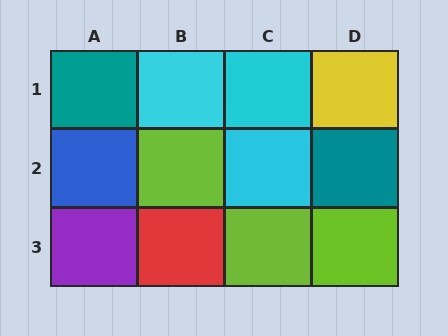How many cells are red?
1 cell is red.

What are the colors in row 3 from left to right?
Purple, red, lime, lime.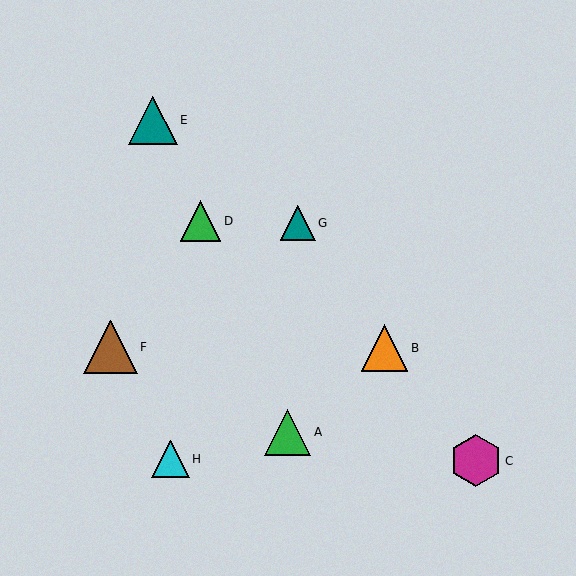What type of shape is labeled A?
Shape A is a green triangle.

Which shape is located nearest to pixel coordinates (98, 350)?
The brown triangle (labeled F) at (110, 347) is nearest to that location.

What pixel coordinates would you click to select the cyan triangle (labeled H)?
Click at (171, 459) to select the cyan triangle H.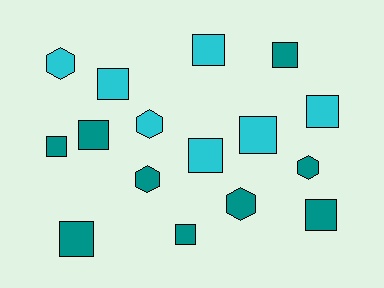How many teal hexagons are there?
There are 3 teal hexagons.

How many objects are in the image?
There are 16 objects.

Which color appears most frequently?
Teal, with 9 objects.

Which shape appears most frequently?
Square, with 11 objects.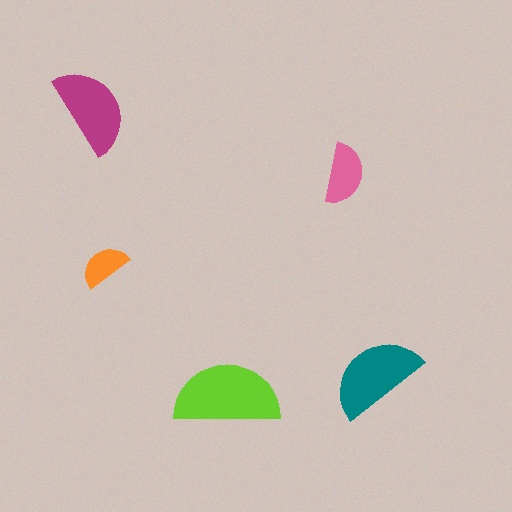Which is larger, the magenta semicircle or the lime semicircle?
The lime one.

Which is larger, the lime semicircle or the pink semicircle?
The lime one.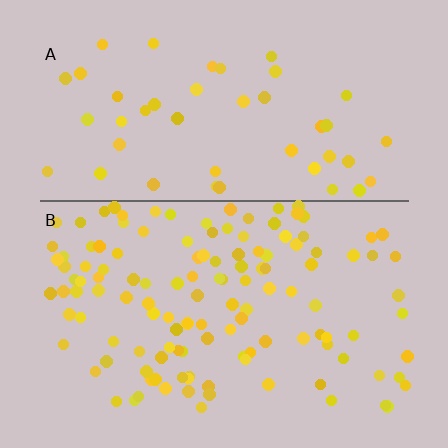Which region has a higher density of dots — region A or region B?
B (the bottom).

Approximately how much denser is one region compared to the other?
Approximately 2.8× — region B over region A.